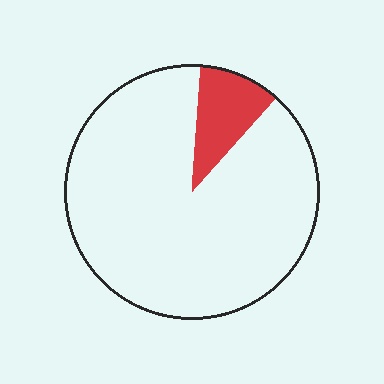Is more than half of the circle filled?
No.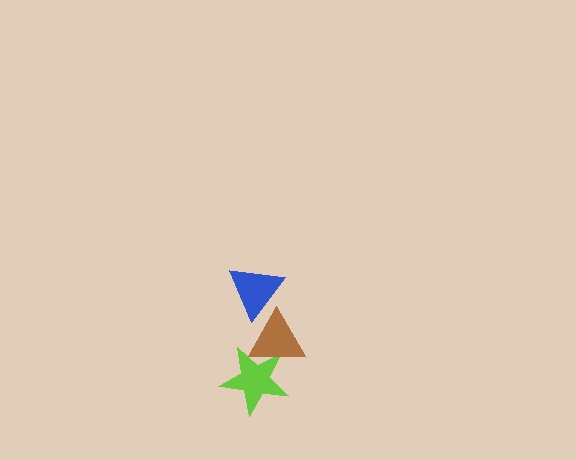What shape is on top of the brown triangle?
The blue triangle is on top of the brown triangle.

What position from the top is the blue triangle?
The blue triangle is 1st from the top.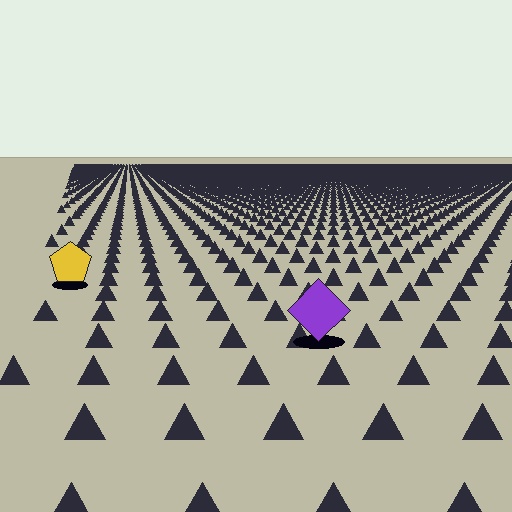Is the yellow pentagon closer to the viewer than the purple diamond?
No. The purple diamond is closer — you can tell from the texture gradient: the ground texture is coarser near it.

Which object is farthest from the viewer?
The yellow pentagon is farthest from the viewer. It appears smaller and the ground texture around it is denser.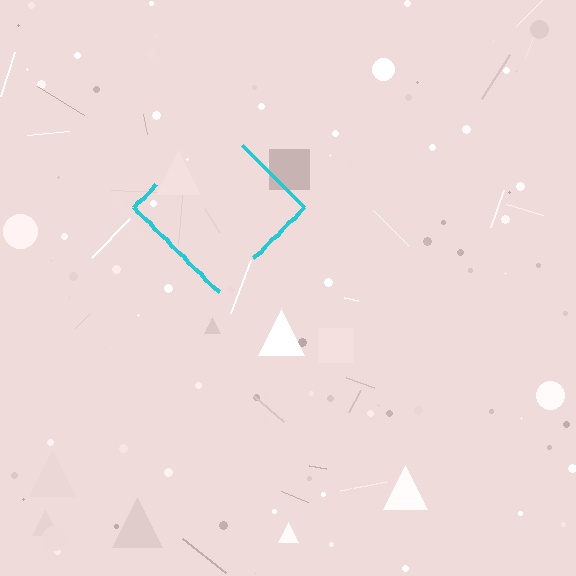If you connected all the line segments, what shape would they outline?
They would outline a diamond.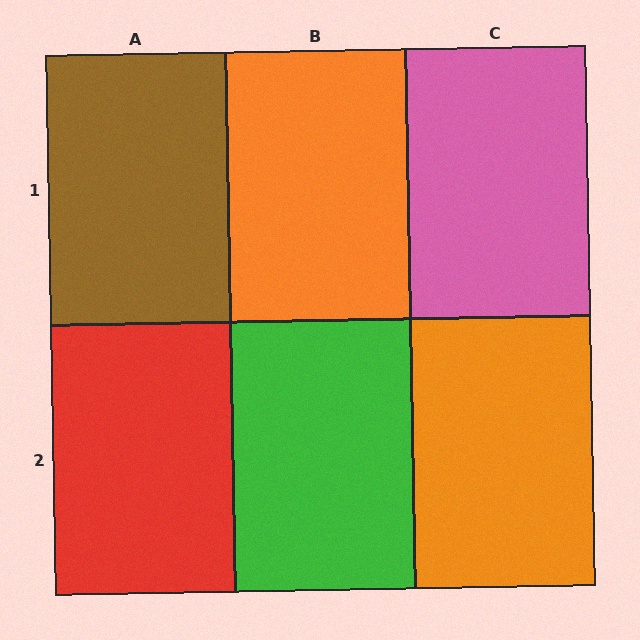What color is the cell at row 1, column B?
Orange.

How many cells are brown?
1 cell is brown.